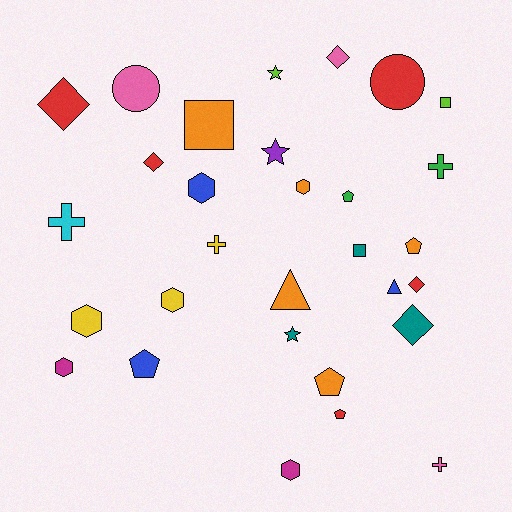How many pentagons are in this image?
There are 5 pentagons.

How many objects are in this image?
There are 30 objects.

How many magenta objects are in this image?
There are 2 magenta objects.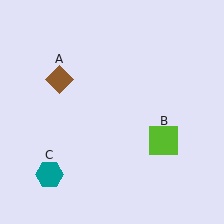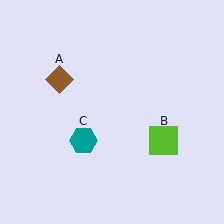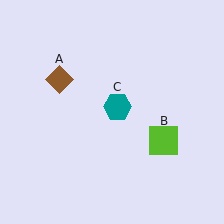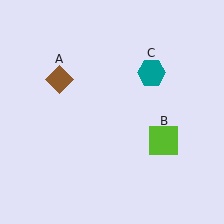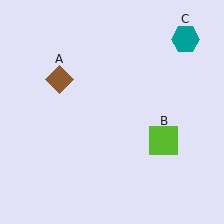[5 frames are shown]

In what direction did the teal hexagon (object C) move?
The teal hexagon (object C) moved up and to the right.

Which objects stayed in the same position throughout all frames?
Brown diamond (object A) and lime square (object B) remained stationary.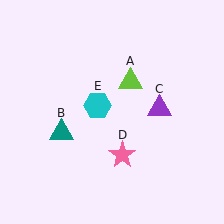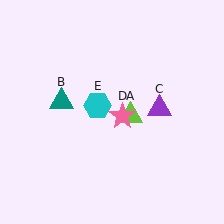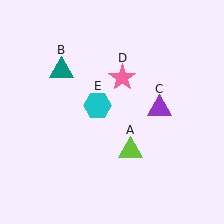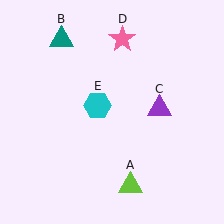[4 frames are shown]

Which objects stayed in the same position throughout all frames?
Purple triangle (object C) and cyan hexagon (object E) remained stationary.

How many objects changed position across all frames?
3 objects changed position: lime triangle (object A), teal triangle (object B), pink star (object D).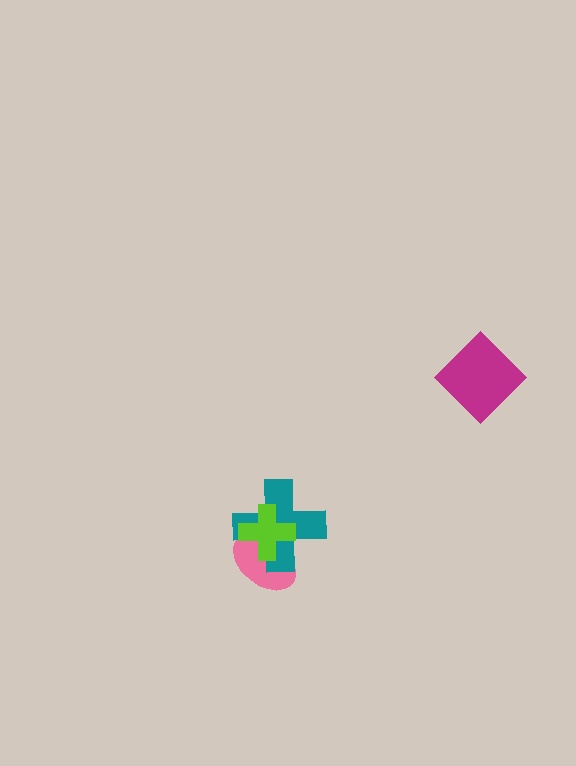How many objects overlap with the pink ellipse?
2 objects overlap with the pink ellipse.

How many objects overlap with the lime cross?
2 objects overlap with the lime cross.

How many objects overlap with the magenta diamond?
0 objects overlap with the magenta diamond.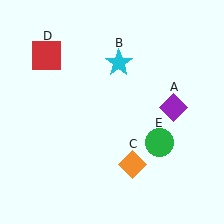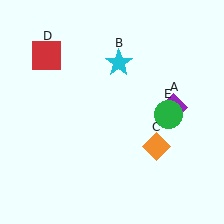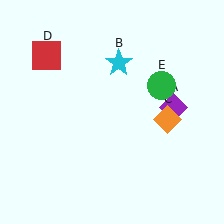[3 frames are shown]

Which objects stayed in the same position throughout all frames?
Purple diamond (object A) and cyan star (object B) and red square (object D) remained stationary.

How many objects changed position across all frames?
2 objects changed position: orange diamond (object C), green circle (object E).